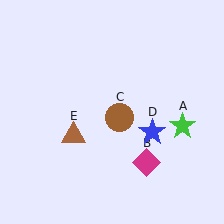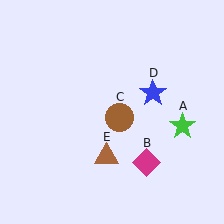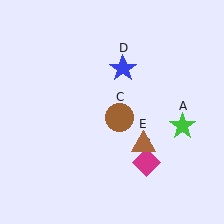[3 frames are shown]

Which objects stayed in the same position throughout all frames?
Green star (object A) and magenta diamond (object B) and brown circle (object C) remained stationary.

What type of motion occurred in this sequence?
The blue star (object D), brown triangle (object E) rotated counterclockwise around the center of the scene.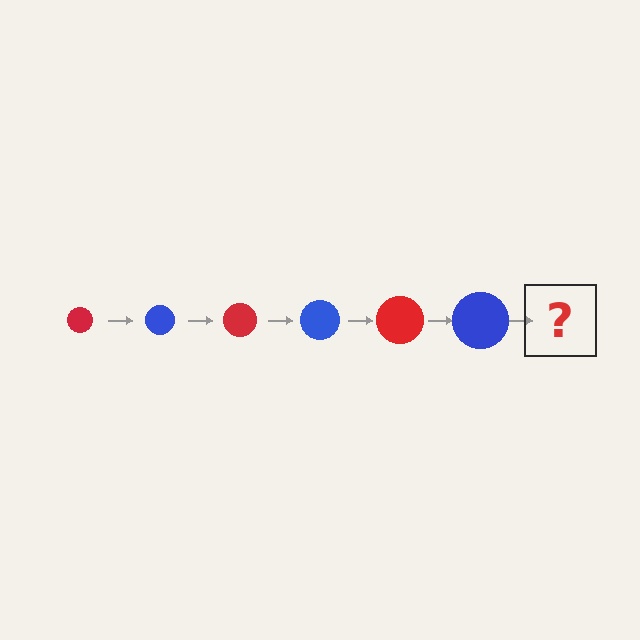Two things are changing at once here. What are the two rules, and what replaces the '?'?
The two rules are that the circle grows larger each step and the color cycles through red and blue. The '?' should be a red circle, larger than the previous one.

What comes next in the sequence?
The next element should be a red circle, larger than the previous one.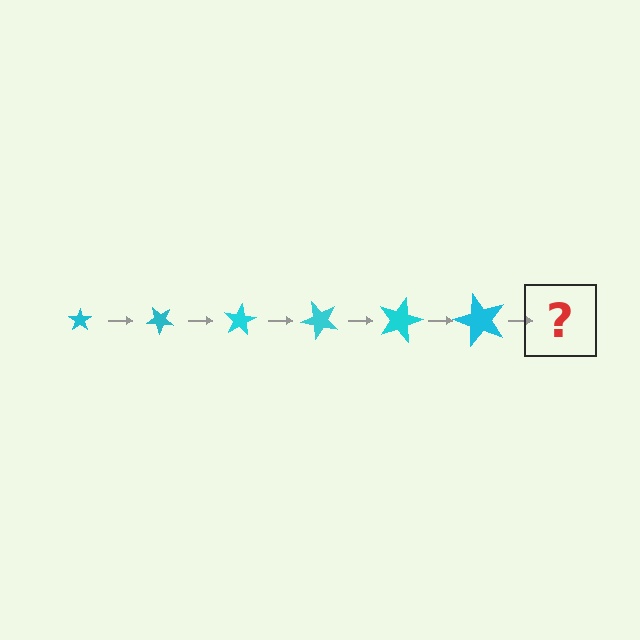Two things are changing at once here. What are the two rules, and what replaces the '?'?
The two rules are that the star grows larger each step and it rotates 40 degrees each step. The '?' should be a star, larger than the previous one and rotated 240 degrees from the start.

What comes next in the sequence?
The next element should be a star, larger than the previous one and rotated 240 degrees from the start.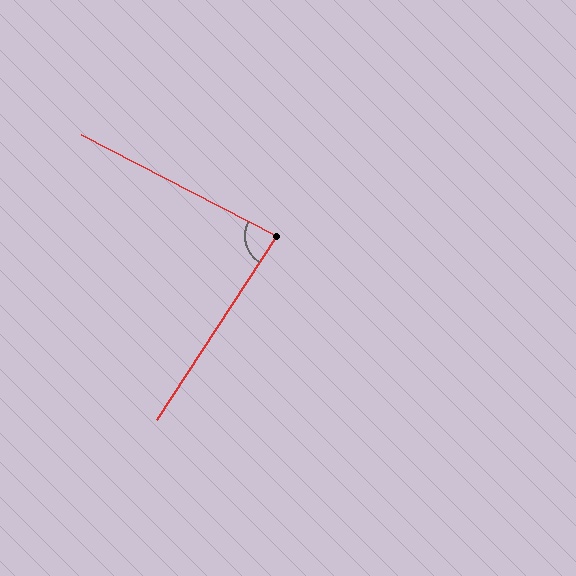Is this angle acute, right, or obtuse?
It is acute.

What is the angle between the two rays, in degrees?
Approximately 84 degrees.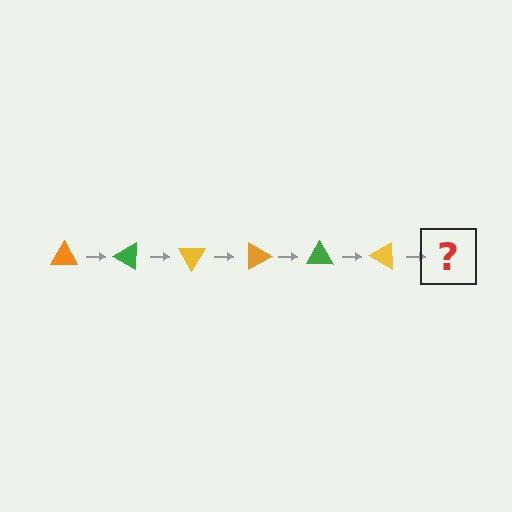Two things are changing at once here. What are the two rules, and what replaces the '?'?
The two rules are that it rotates 30 degrees each step and the color cycles through orange, green, and yellow. The '?' should be an orange triangle, rotated 180 degrees from the start.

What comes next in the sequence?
The next element should be an orange triangle, rotated 180 degrees from the start.